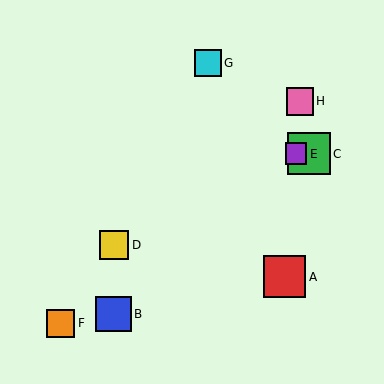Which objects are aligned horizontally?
Objects C, E are aligned horizontally.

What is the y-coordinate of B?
Object B is at y≈314.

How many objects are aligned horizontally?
2 objects (C, E) are aligned horizontally.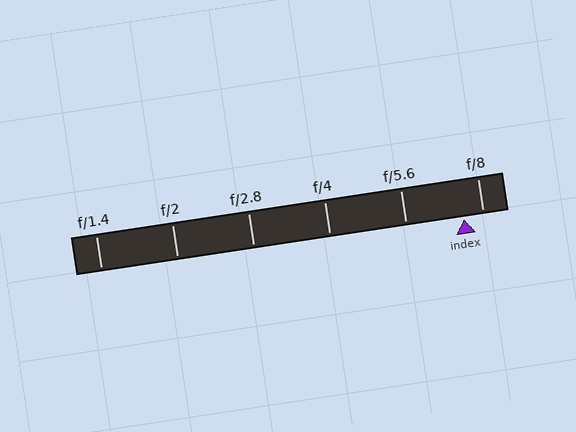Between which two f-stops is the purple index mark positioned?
The index mark is between f/5.6 and f/8.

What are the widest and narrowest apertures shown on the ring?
The widest aperture shown is f/1.4 and the narrowest is f/8.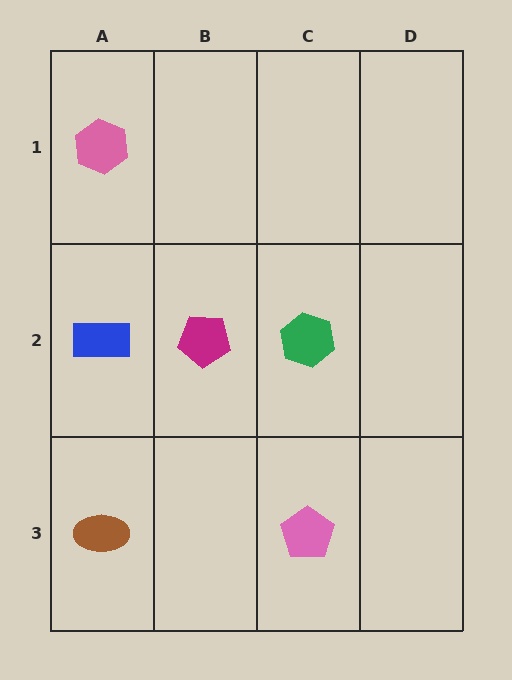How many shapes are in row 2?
3 shapes.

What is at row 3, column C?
A pink pentagon.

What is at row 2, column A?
A blue rectangle.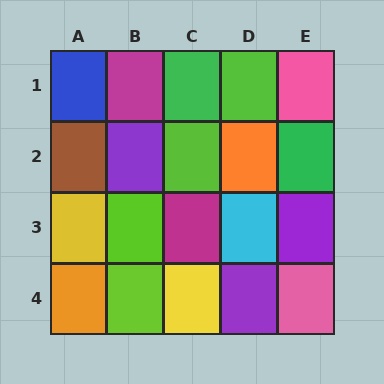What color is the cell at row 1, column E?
Pink.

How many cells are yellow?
2 cells are yellow.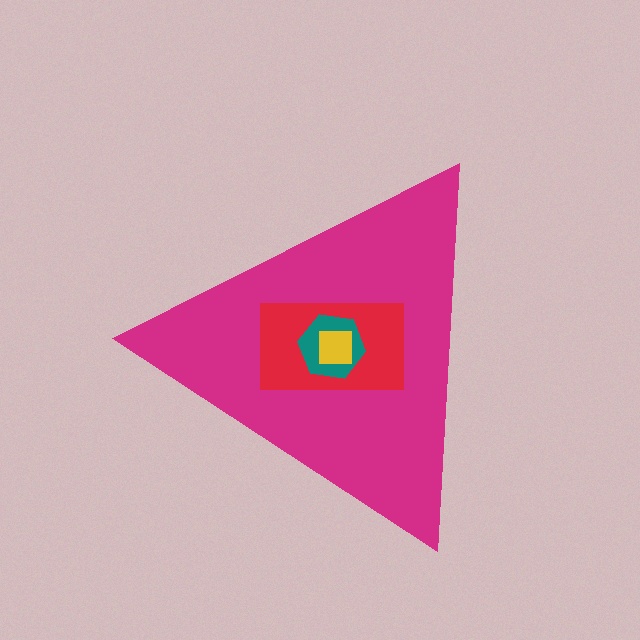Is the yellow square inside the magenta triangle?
Yes.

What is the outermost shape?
The magenta triangle.